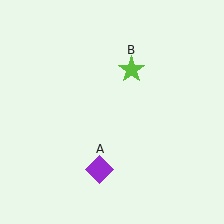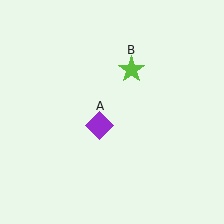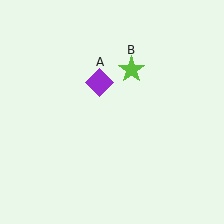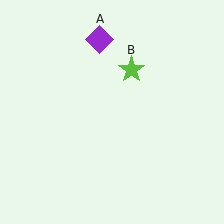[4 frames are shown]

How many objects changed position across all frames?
1 object changed position: purple diamond (object A).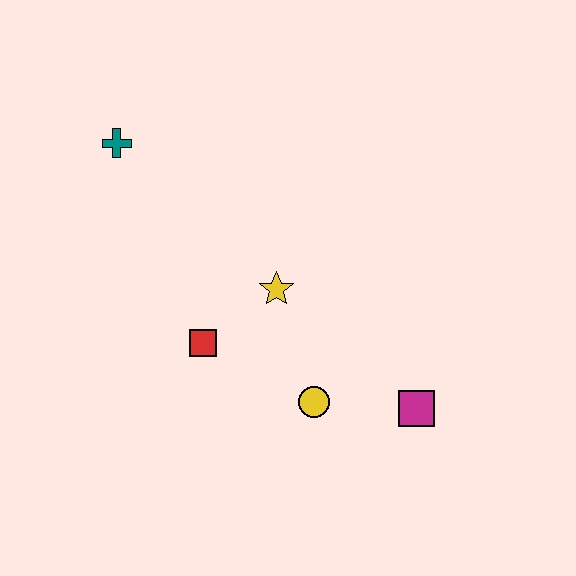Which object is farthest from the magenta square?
The teal cross is farthest from the magenta square.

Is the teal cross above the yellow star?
Yes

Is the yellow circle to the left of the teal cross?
No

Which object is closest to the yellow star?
The red square is closest to the yellow star.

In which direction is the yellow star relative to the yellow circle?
The yellow star is above the yellow circle.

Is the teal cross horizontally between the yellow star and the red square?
No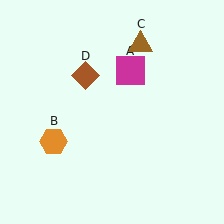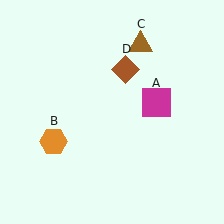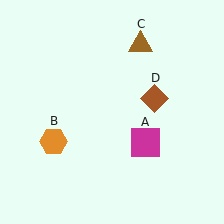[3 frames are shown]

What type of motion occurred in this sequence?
The magenta square (object A), brown diamond (object D) rotated clockwise around the center of the scene.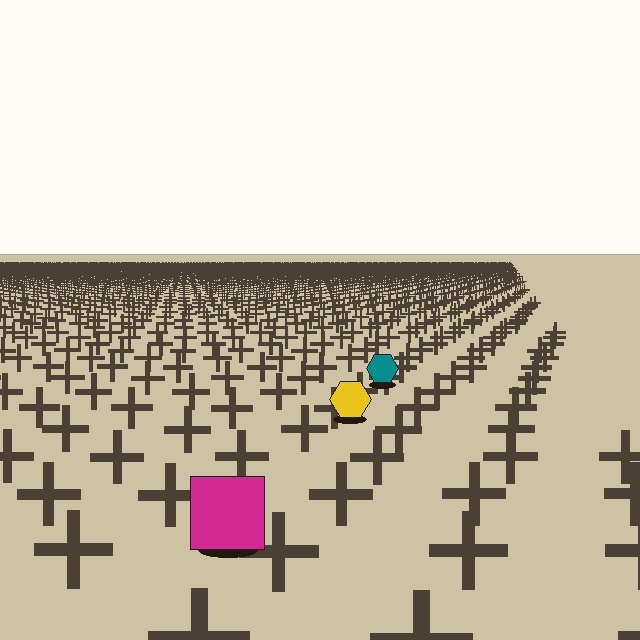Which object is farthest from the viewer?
The teal hexagon is farthest from the viewer. It appears smaller and the ground texture around it is denser.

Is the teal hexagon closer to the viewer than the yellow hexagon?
No. The yellow hexagon is closer — you can tell from the texture gradient: the ground texture is coarser near it.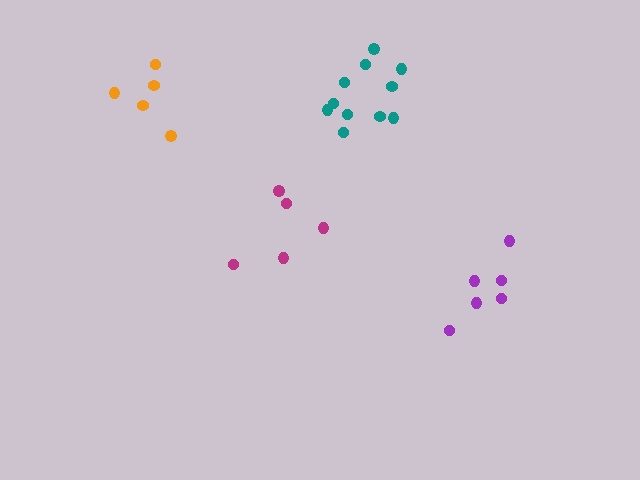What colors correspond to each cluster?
The clusters are colored: magenta, teal, purple, orange.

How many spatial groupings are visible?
There are 4 spatial groupings.